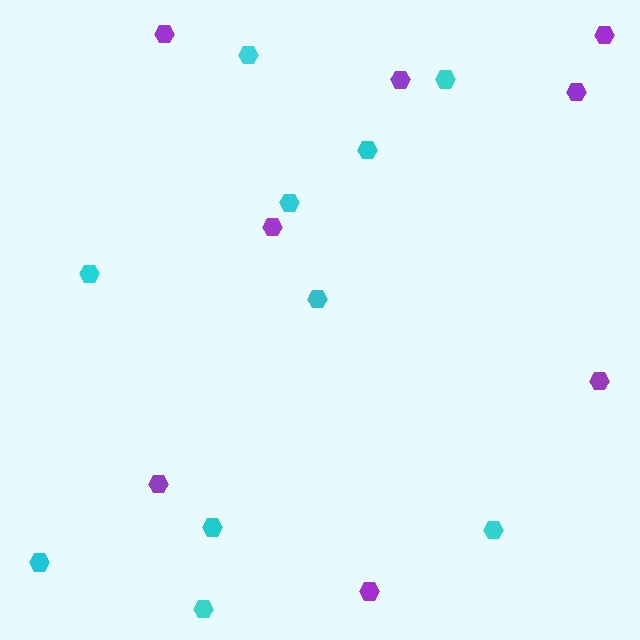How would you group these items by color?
There are 2 groups: one group of cyan hexagons (10) and one group of purple hexagons (8).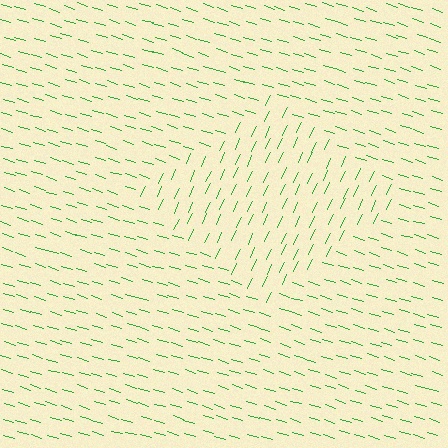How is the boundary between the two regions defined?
The boundary is defined purely by a change in line orientation (approximately 82 degrees difference). All lines are the same color and thickness.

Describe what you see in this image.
The image is filled with small green line segments. A diamond region in the image has lines oriented differently from the surrounding lines, creating a visible texture boundary.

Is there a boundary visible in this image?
Yes, there is a texture boundary formed by a change in line orientation.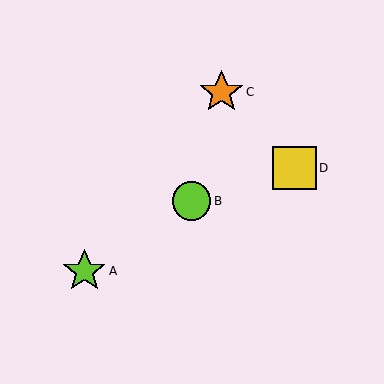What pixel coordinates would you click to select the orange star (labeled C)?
Click at (221, 92) to select the orange star C.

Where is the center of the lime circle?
The center of the lime circle is at (192, 201).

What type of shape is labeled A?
Shape A is a lime star.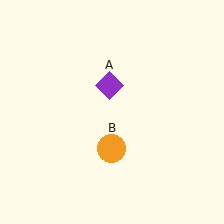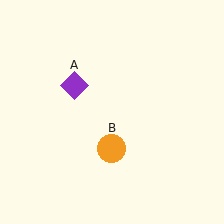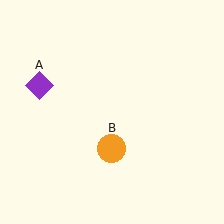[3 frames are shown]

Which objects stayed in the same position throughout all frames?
Orange circle (object B) remained stationary.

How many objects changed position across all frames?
1 object changed position: purple diamond (object A).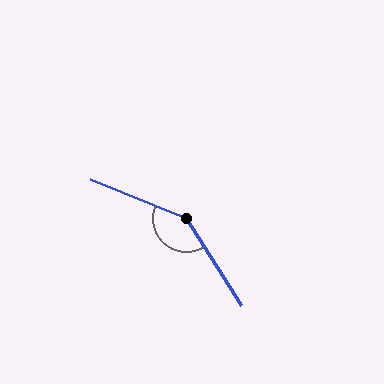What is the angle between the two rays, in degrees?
Approximately 145 degrees.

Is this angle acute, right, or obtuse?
It is obtuse.